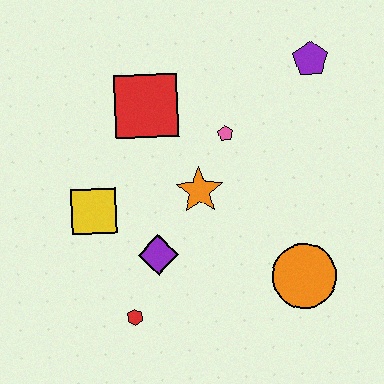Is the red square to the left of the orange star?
Yes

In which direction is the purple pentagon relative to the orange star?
The purple pentagon is above the orange star.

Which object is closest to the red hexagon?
The purple diamond is closest to the red hexagon.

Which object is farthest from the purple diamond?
The purple pentagon is farthest from the purple diamond.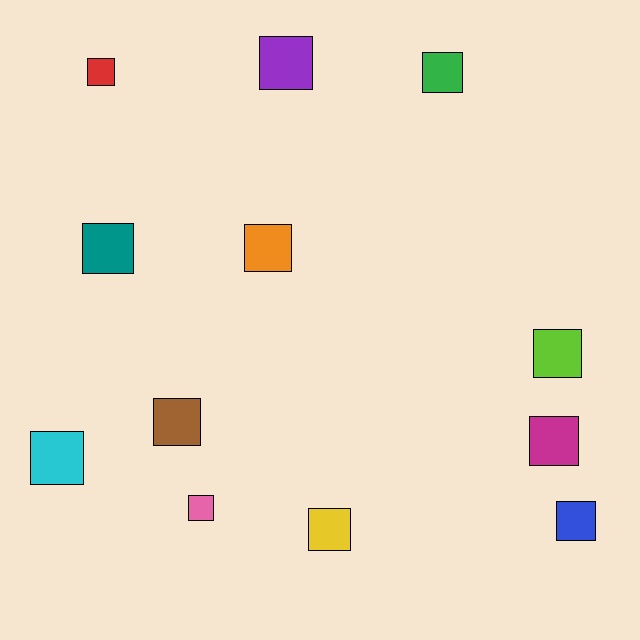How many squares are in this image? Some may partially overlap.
There are 12 squares.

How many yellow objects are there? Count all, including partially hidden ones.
There is 1 yellow object.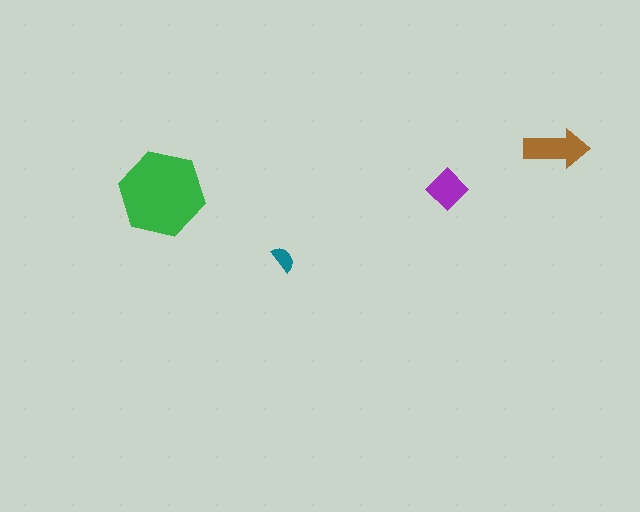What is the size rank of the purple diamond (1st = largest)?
3rd.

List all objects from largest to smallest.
The green hexagon, the brown arrow, the purple diamond, the teal semicircle.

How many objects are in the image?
There are 4 objects in the image.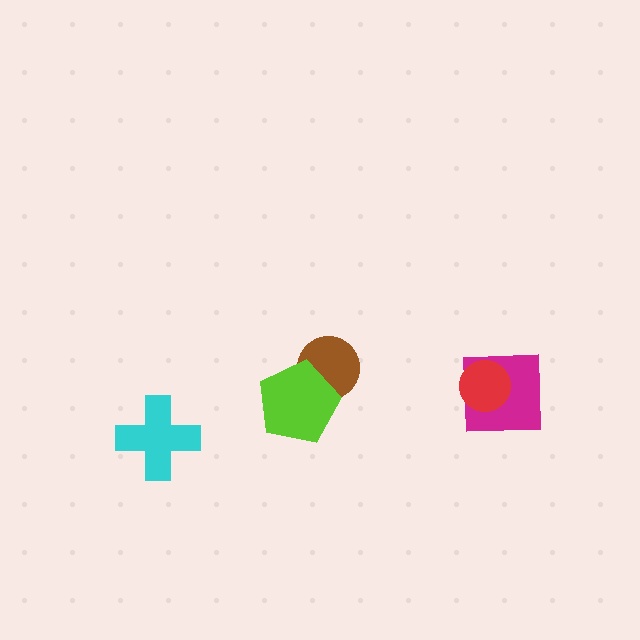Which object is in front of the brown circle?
The lime pentagon is in front of the brown circle.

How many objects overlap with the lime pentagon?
1 object overlaps with the lime pentagon.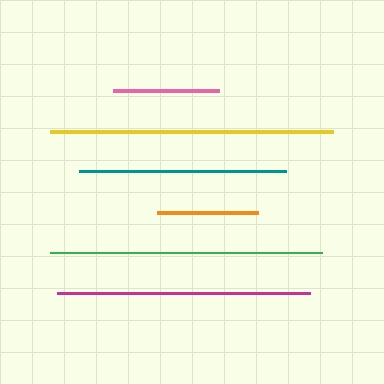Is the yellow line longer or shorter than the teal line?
The yellow line is longer than the teal line.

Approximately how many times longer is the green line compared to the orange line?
The green line is approximately 2.7 times the length of the orange line.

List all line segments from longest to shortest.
From longest to shortest: yellow, green, magenta, teal, pink, orange.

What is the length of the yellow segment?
The yellow segment is approximately 284 pixels long.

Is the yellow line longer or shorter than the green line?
The yellow line is longer than the green line.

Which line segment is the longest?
The yellow line is the longest at approximately 284 pixels.